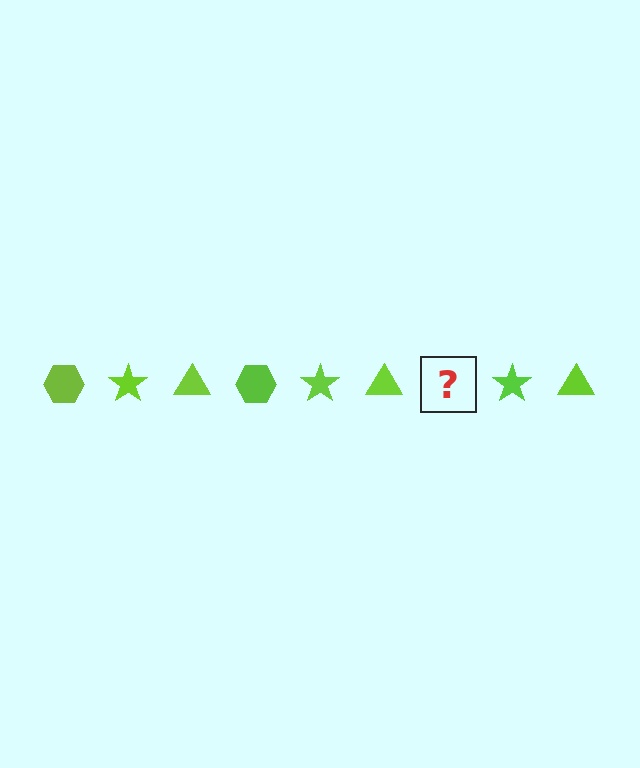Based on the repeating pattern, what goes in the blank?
The blank should be a lime hexagon.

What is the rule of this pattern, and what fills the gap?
The rule is that the pattern cycles through hexagon, star, triangle shapes in lime. The gap should be filled with a lime hexagon.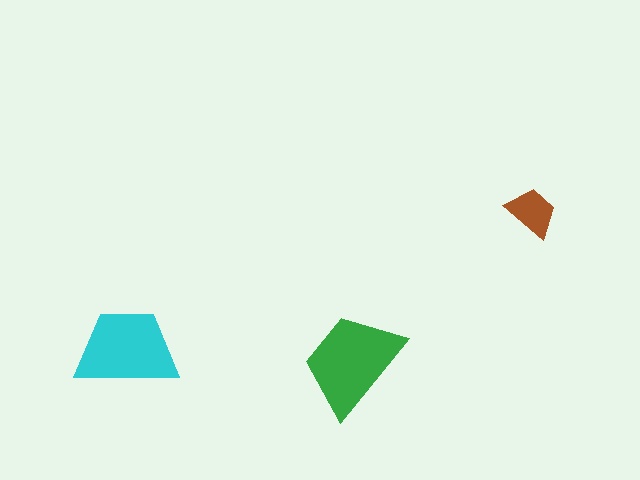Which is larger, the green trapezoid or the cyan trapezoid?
The green one.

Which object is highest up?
The brown trapezoid is topmost.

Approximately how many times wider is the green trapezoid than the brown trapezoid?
About 2 times wider.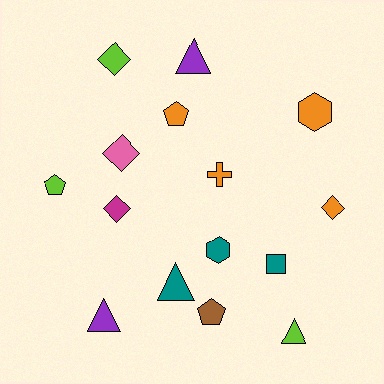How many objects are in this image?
There are 15 objects.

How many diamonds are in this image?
There are 4 diamonds.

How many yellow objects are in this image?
There are no yellow objects.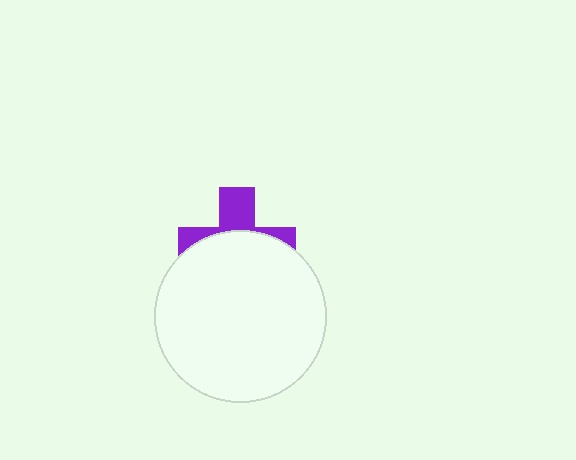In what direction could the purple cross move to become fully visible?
The purple cross could move up. That would shift it out from behind the white circle entirely.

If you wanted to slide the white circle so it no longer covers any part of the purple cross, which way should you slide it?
Slide it down — that is the most direct way to separate the two shapes.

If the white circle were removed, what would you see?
You would see the complete purple cross.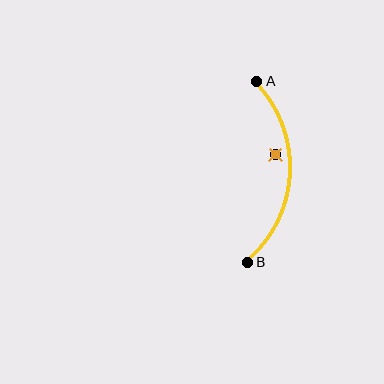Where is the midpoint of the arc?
The arc midpoint is the point on the curve farthest from the straight line joining A and B. It sits to the right of that line.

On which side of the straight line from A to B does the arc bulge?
The arc bulges to the right of the straight line connecting A and B.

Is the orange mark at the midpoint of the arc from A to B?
No — the orange mark does not lie on the arc at all. It sits slightly inside the curve.